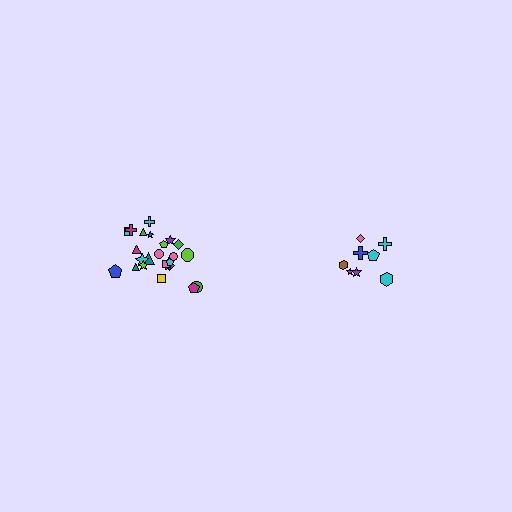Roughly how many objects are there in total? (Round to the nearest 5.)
Roughly 35 objects in total.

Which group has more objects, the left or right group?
The left group.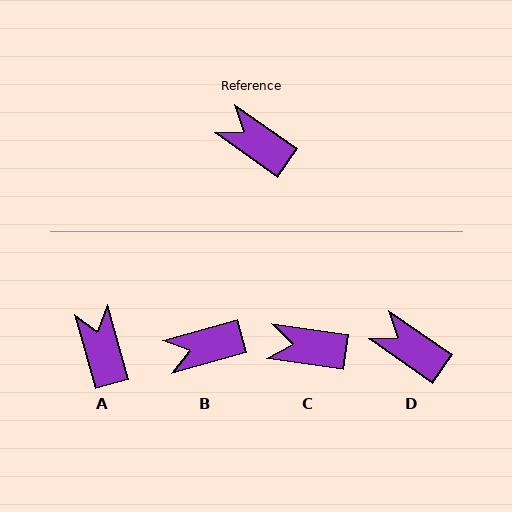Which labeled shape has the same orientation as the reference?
D.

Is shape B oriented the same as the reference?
No, it is off by about 51 degrees.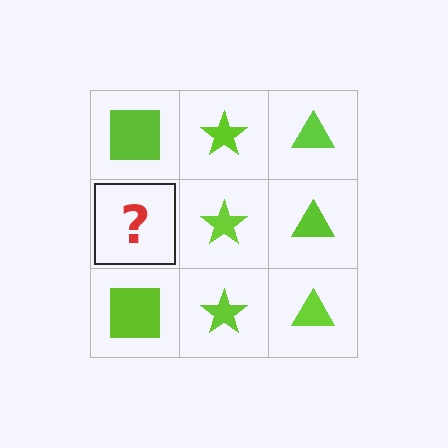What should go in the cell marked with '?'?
The missing cell should contain a lime square.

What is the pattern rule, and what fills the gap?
The rule is that each column has a consistent shape. The gap should be filled with a lime square.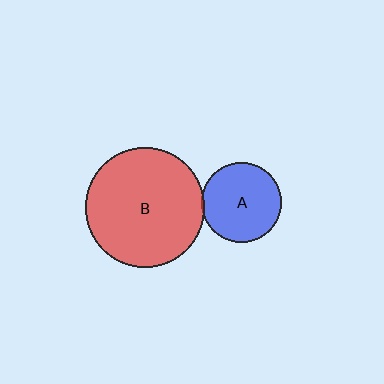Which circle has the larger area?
Circle B (red).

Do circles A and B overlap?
Yes.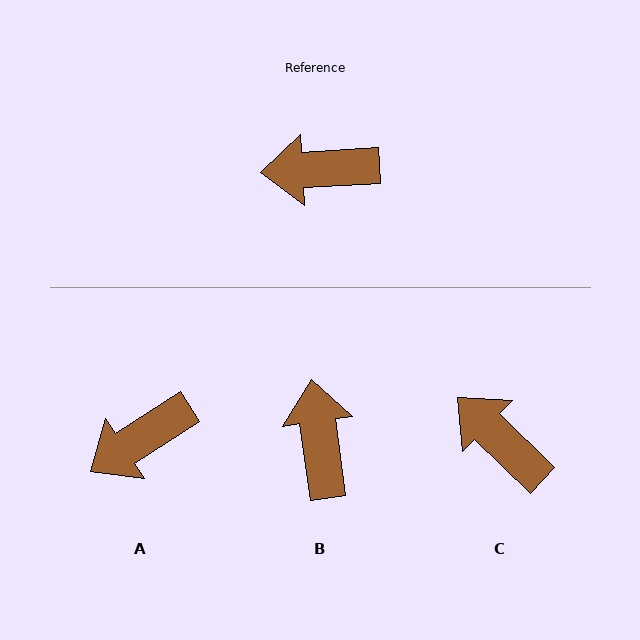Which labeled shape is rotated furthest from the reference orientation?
B, about 85 degrees away.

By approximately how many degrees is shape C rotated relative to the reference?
Approximately 48 degrees clockwise.